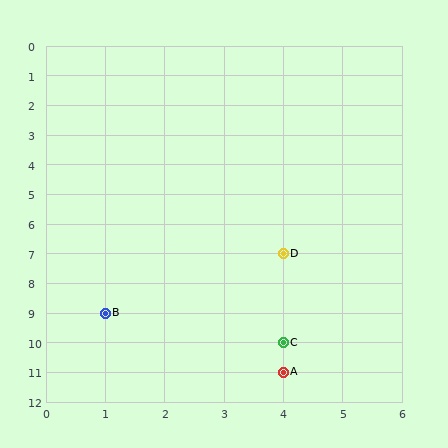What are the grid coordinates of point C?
Point C is at grid coordinates (4, 10).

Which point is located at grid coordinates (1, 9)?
Point B is at (1, 9).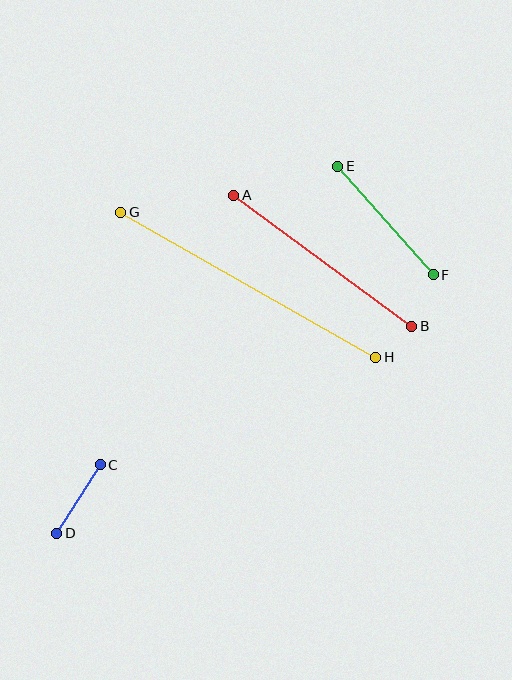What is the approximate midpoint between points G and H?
The midpoint is at approximately (248, 285) pixels.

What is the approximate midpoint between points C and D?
The midpoint is at approximately (78, 499) pixels.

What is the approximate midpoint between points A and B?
The midpoint is at approximately (323, 261) pixels.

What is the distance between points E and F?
The distance is approximately 145 pixels.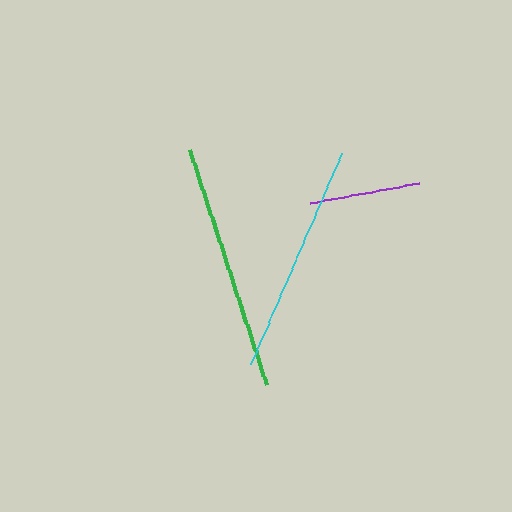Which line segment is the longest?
The green line is the longest at approximately 247 pixels.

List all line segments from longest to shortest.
From longest to shortest: green, cyan, purple.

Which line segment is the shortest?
The purple line is the shortest at approximately 111 pixels.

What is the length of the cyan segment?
The cyan segment is approximately 230 pixels long.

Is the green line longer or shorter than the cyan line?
The green line is longer than the cyan line.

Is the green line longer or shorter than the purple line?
The green line is longer than the purple line.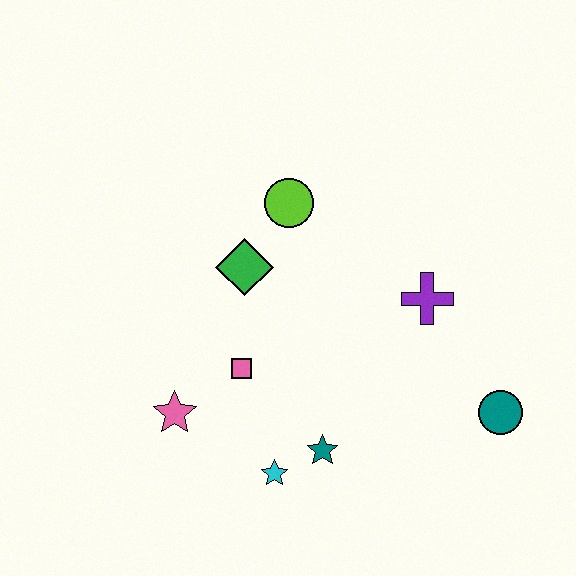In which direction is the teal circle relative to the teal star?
The teal circle is to the right of the teal star.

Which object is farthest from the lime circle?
The teal circle is farthest from the lime circle.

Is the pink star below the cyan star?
No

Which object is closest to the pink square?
The pink star is closest to the pink square.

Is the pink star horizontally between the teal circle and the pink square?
No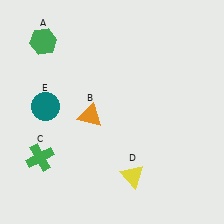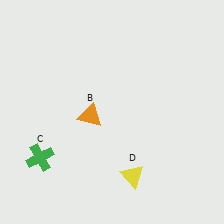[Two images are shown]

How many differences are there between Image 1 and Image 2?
There are 2 differences between the two images.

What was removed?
The teal circle (E), the green hexagon (A) were removed in Image 2.